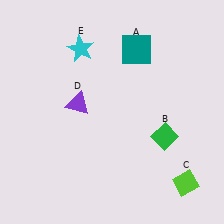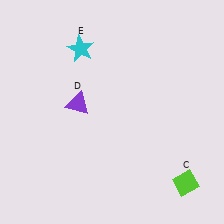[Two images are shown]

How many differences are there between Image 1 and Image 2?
There are 2 differences between the two images.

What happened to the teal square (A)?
The teal square (A) was removed in Image 2. It was in the top-right area of Image 1.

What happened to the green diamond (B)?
The green diamond (B) was removed in Image 2. It was in the bottom-right area of Image 1.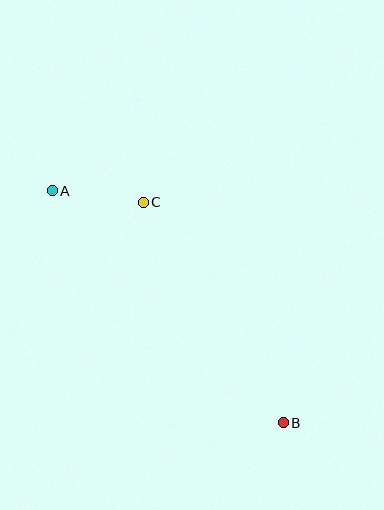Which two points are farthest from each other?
Points A and B are farthest from each other.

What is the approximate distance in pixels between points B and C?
The distance between B and C is approximately 261 pixels.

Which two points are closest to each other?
Points A and C are closest to each other.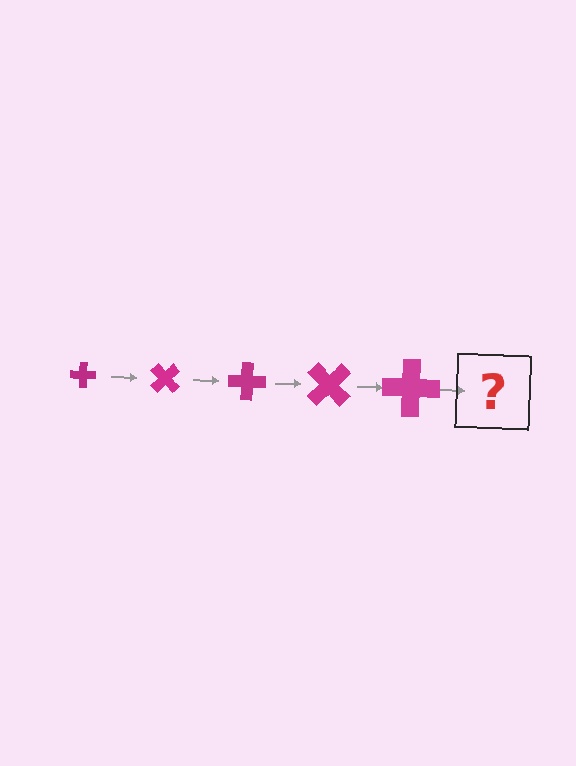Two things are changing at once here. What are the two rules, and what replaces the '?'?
The two rules are that the cross grows larger each step and it rotates 45 degrees each step. The '?' should be a cross, larger than the previous one and rotated 225 degrees from the start.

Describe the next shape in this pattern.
It should be a cross, larger than the previous one and rotated 225 degrees from the start.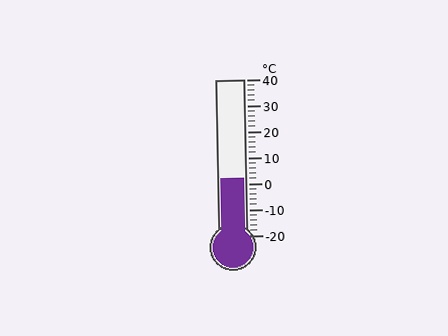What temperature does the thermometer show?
The thermometer shows approximately 2°C.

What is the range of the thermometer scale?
The thermometer scale ranges from -20°C to 40°C.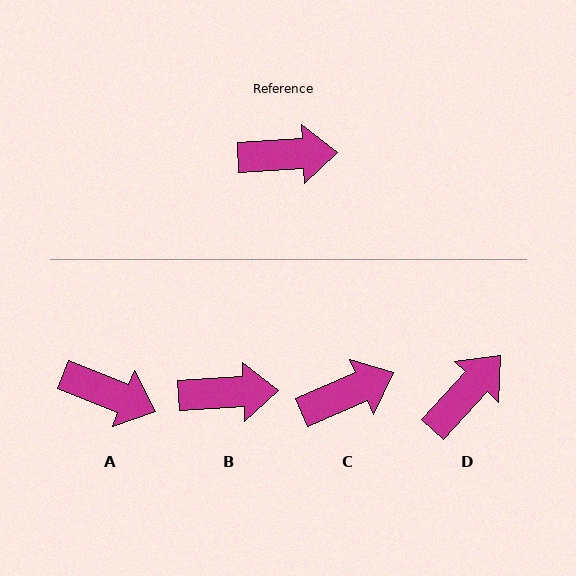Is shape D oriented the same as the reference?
No, it is off by about 44 degrees.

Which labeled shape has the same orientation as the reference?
B.